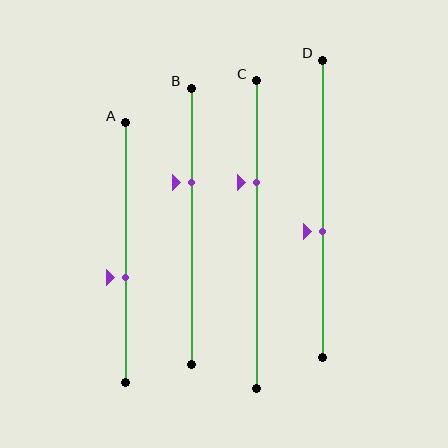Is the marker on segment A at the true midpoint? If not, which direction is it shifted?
No, the marker on segment A is shifted downward by about 10% of the segment length.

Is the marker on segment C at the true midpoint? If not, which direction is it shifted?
No, the marker on segment C is shifted upward by about 17% of the segment length.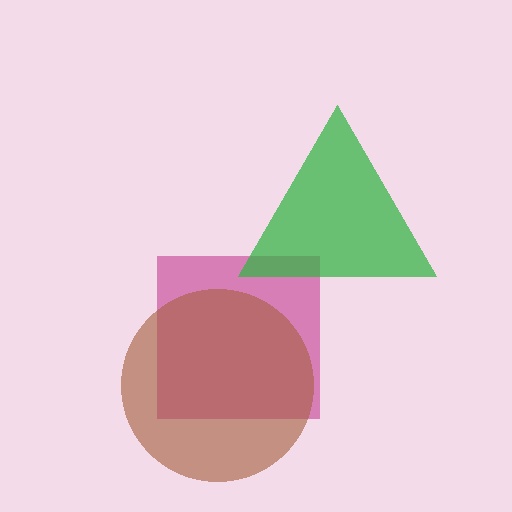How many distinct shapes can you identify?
There are 3 distinct shapes: a magenta square, a brown circle, a green triangle.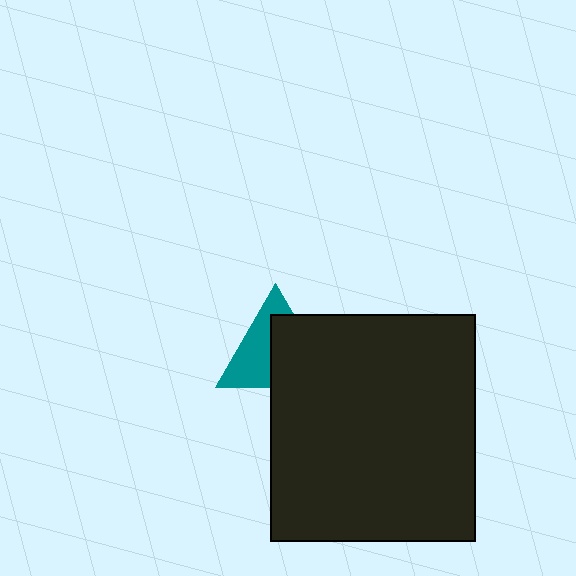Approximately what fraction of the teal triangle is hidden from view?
Roughly 53% of the teal triangle is hidden behind the black rectangle.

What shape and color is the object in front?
The object in front is a black rectangle.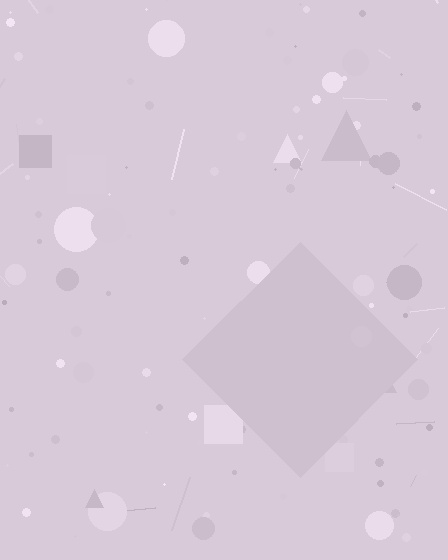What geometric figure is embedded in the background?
A diamond is embedded in the background.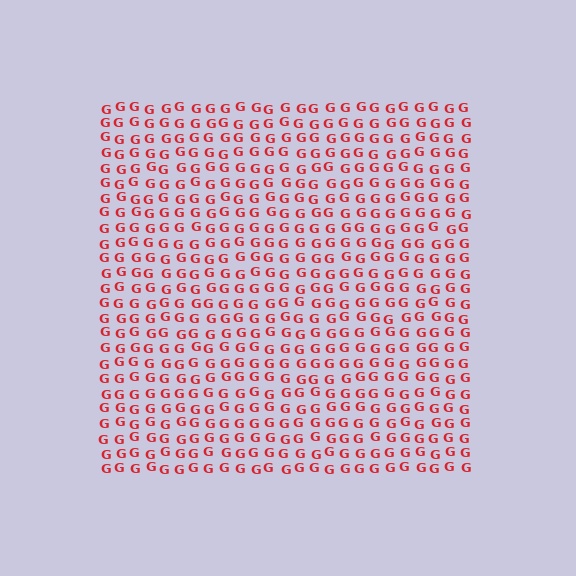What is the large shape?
The large shape is a square.